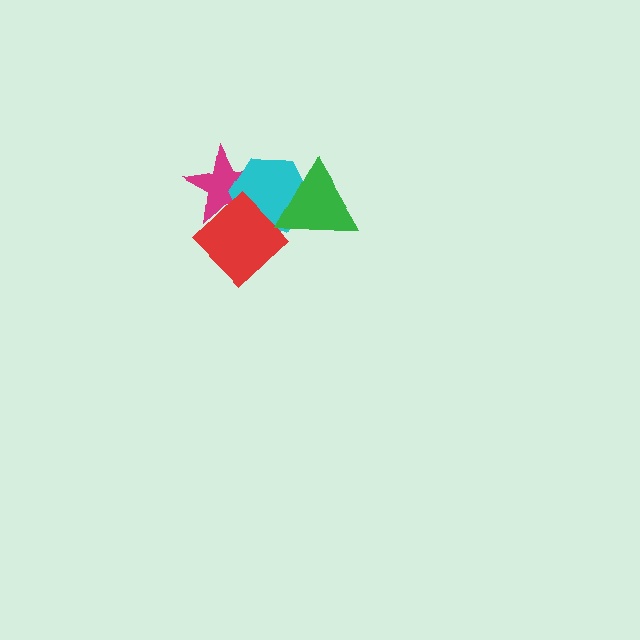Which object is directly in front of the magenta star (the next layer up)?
The cyan hexagon is directly in front of the magenta star.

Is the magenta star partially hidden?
Yes, it is partially covered by another shape.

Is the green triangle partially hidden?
No, no other shape covers it.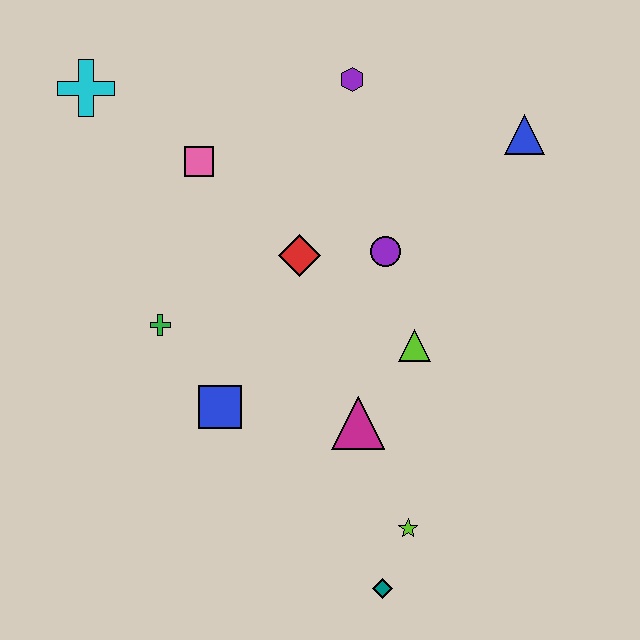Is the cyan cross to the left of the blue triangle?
Yes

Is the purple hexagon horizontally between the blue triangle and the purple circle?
No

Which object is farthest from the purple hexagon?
The teal diamond is farthest from the purple hexagon.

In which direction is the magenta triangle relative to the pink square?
The magenta triangle is below the pink square.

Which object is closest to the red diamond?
The purple circle is closest to the red diamond.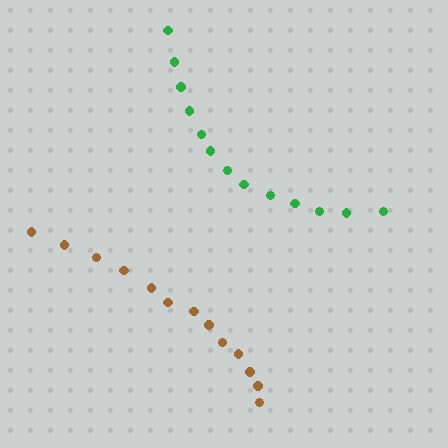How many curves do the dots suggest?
There are 2 distinct paths.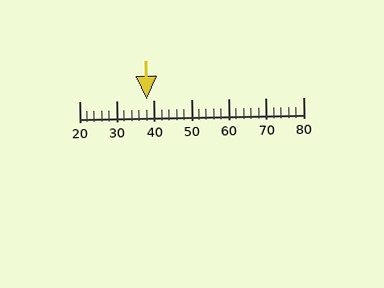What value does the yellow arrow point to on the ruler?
The yellow arrow points to approximately 38.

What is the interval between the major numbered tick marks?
The major tick marks are spaced 10 units apart.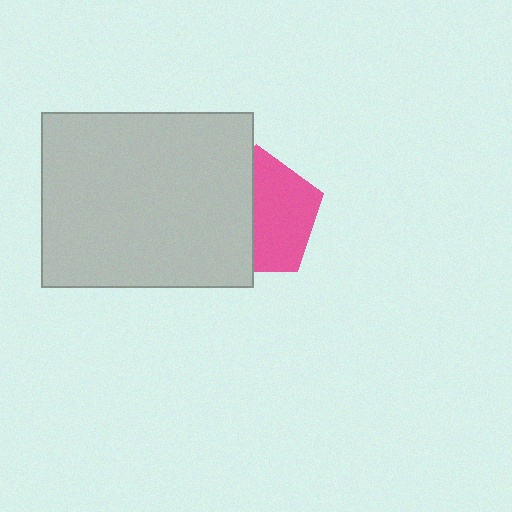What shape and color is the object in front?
The object in front is a light gray rectangle.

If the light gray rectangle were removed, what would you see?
You would see the complete pink pentagon.